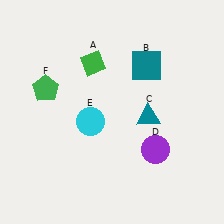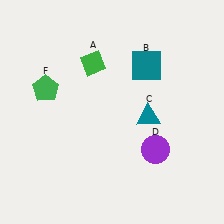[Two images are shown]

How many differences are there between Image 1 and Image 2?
There is 1 difference between the two images.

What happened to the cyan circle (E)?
The cyan circle (E) was removed in Image 2. It was in the bottom-left area of Image 1.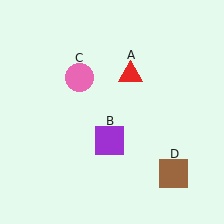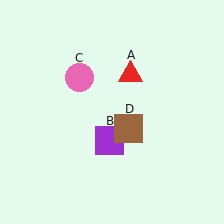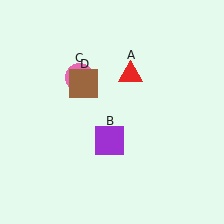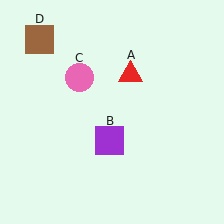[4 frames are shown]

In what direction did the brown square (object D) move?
The brown square (object D) moved up and to the left.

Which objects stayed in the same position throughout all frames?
Red triangle (object A) and purple square (object B) and pink circle (object C) remained stationary.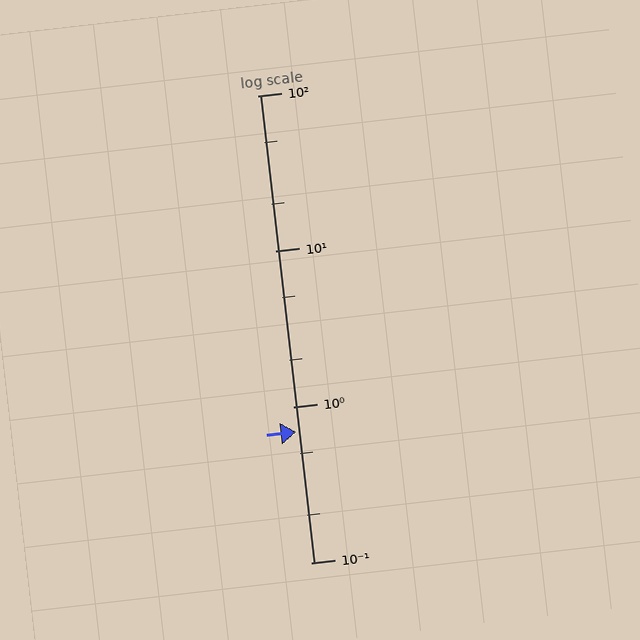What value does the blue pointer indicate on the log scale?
The pointer indicates approximately 0.69.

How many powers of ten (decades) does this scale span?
The scale spans 3 decades, from 0.1 to 100.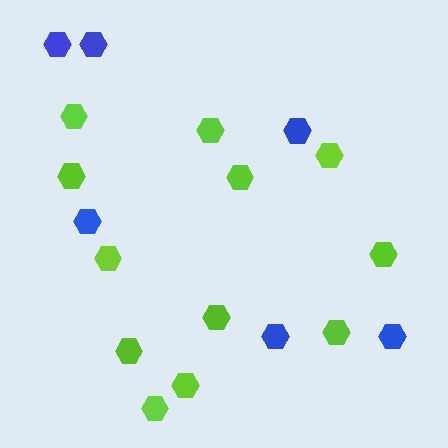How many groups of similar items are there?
There are 2 groups: one group of blue hexagons (6) and one group of lime hexagons (12).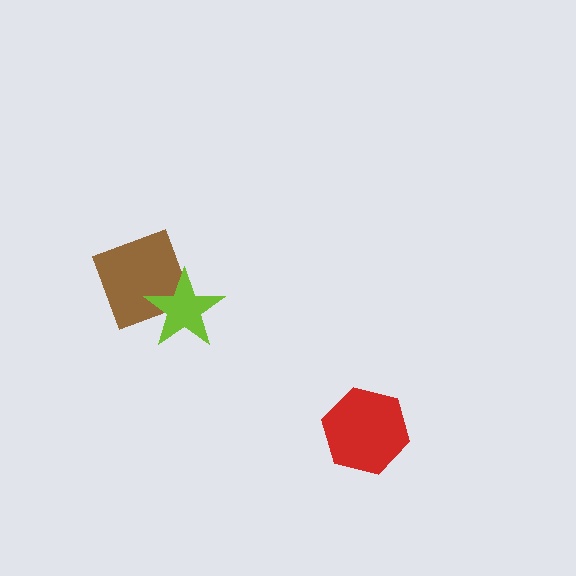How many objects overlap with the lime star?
1 object overlaps with the lime star.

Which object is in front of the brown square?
The lime star is in front of the brown square.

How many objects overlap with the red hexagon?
0 objects overlap with the red hexagon.